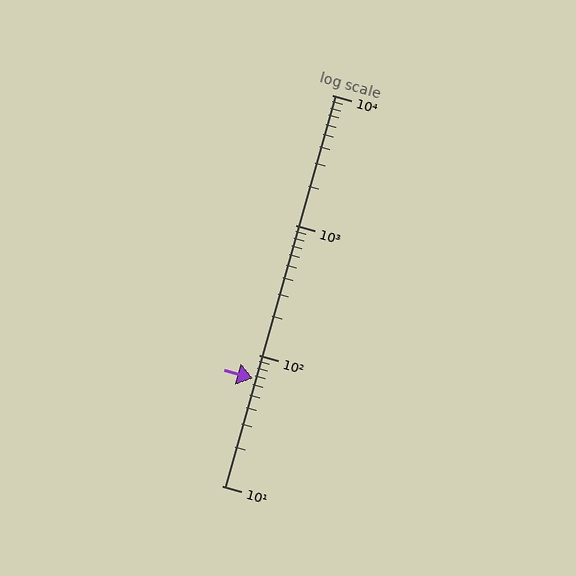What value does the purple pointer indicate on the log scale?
The pointer indicates approximately 67.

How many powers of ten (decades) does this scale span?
The scale spans 3 decades, from 10 to 10000.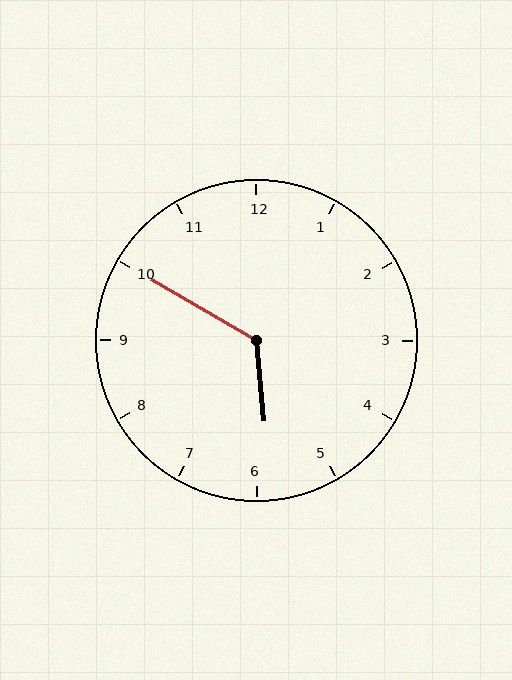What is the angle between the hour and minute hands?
Approximately 125 degrees.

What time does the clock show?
5:50.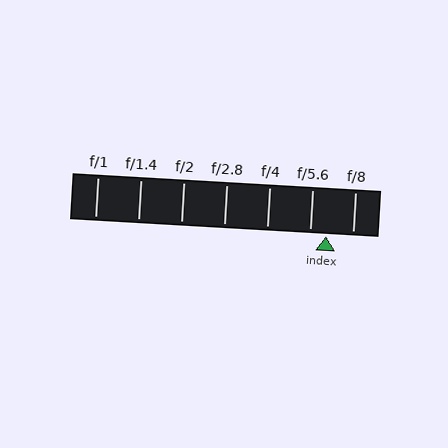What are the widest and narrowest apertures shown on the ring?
The widest aperture shown is f/1 and the narrowest is f/8.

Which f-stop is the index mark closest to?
The index mark is closest to f/5.6.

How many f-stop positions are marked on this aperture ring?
There are 7 f-stop positions marked.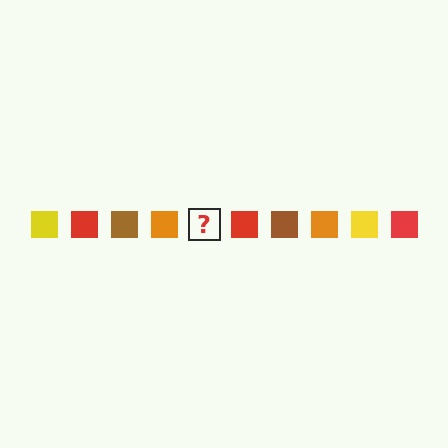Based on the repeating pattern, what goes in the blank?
The blank should be a yellow square.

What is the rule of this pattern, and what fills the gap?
The rule is that the pattern cycles through yellow, red, brown, orange squares. The gap should be filled with a yellow square.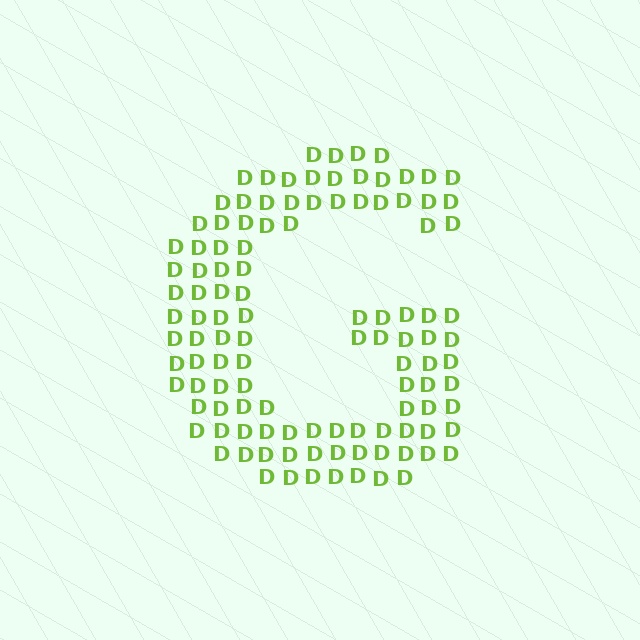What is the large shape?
The large shape is the letter G.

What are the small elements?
The small elements are letter D's.